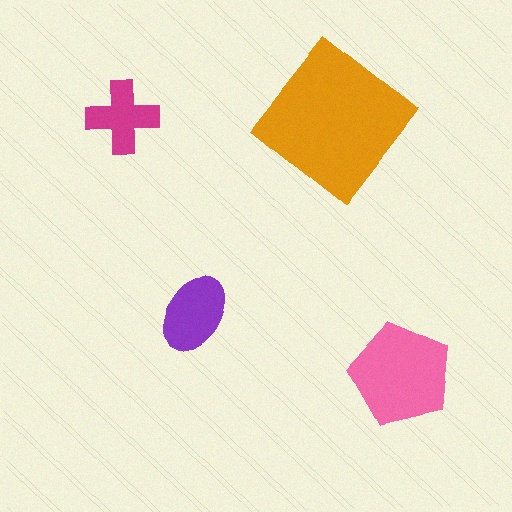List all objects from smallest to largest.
The magenta cross, the purple ellipse, the pink pentagon, the orange diamond.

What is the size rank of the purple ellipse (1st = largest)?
3rd.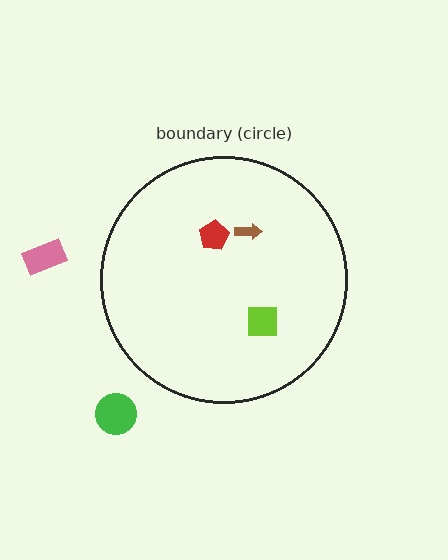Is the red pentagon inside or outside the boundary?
Inside.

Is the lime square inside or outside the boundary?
Inside.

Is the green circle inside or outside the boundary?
Outside.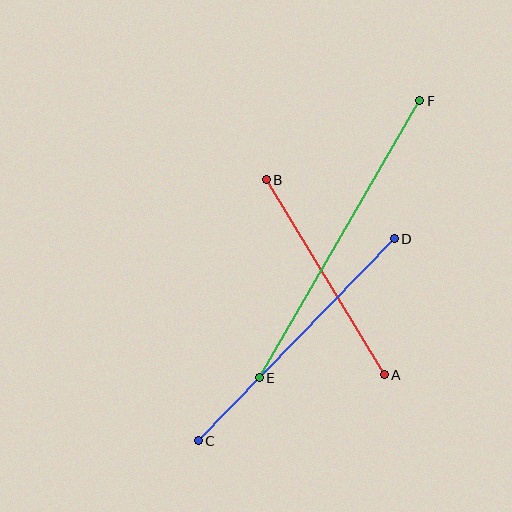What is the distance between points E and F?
The distance is approximately 320 pixels.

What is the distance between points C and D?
The distance is approximately 281 pixels.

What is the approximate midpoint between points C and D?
The midpoint is at approximately (296, 340) pixels.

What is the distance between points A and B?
The distance is approximately 228 pixels.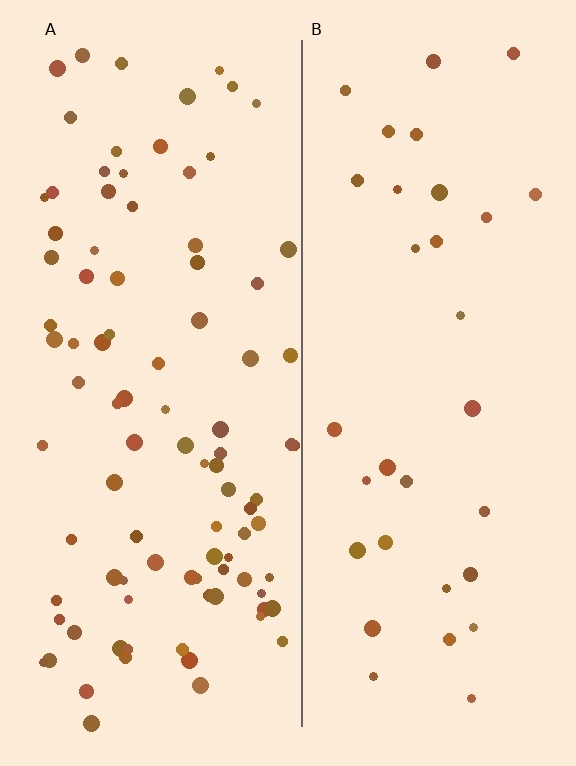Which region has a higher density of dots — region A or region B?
A (the left).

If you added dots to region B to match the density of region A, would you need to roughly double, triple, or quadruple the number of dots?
Approximately triple.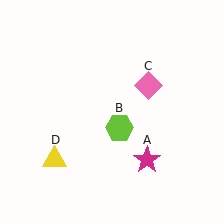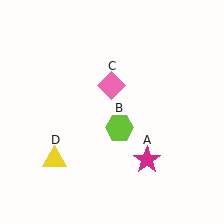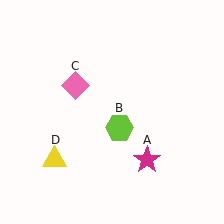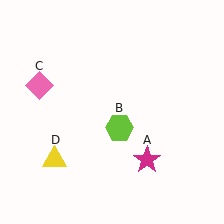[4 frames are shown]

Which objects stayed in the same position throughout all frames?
Magenta star (object A) and lime hexagon (object B) and yellow triangle (object D) remained stationary.